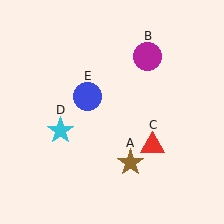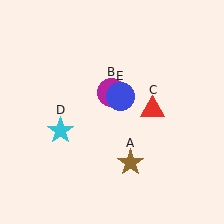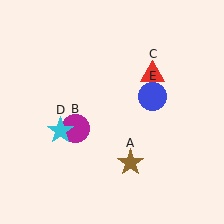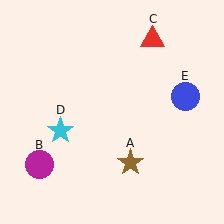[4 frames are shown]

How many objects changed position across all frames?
3 objects changed position: magenta circle (object B), red triangle (object C), blue circle (object E).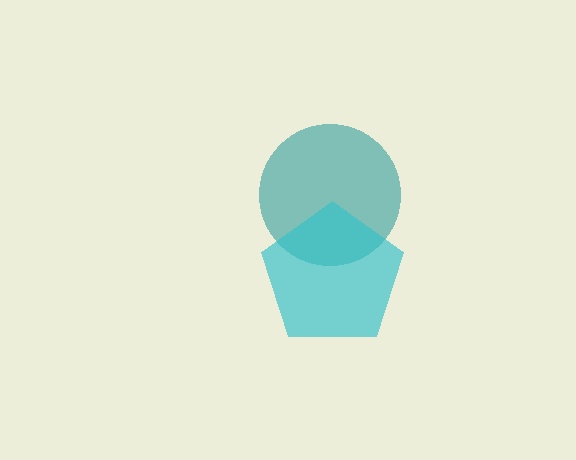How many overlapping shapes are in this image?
There are 2 overlapping shapes in the image.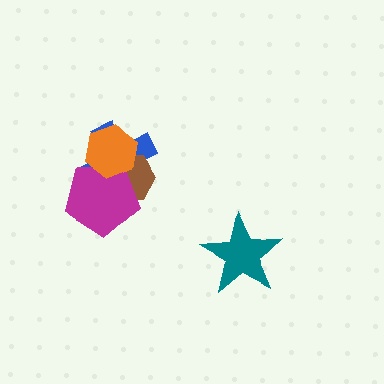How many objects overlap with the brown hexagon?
3 objects overlap with the brown hexagon.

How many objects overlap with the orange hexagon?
3 objects overlap with the orange hexagon.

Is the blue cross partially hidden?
Yes, it is partially covered by another shape.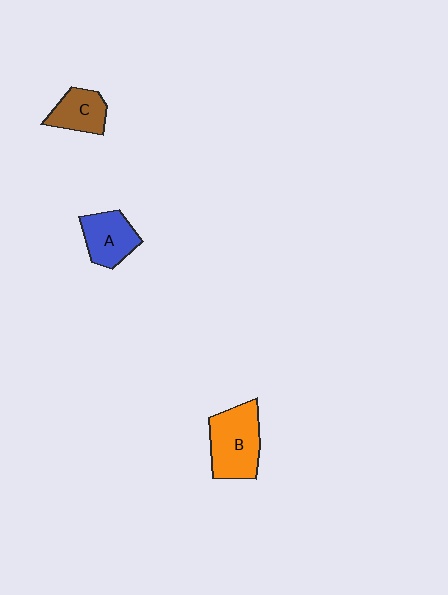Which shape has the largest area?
Shape B (orange).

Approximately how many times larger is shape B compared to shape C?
Approximately 1.6 times.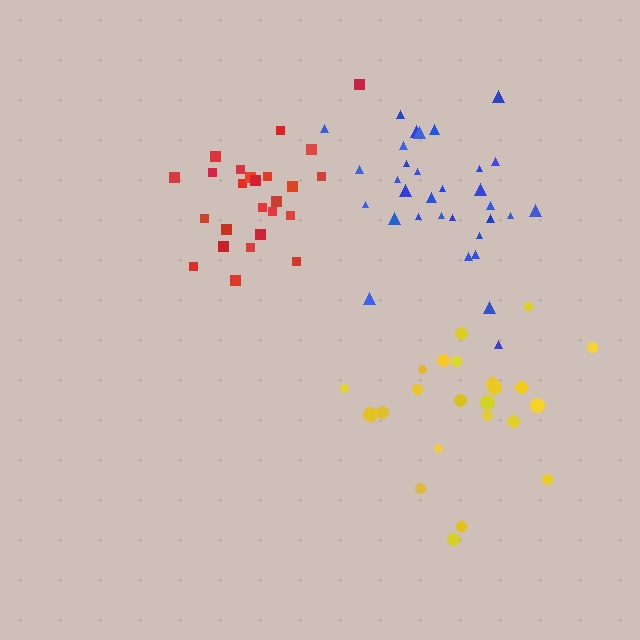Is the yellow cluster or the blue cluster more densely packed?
Blue.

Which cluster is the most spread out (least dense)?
Yellow.